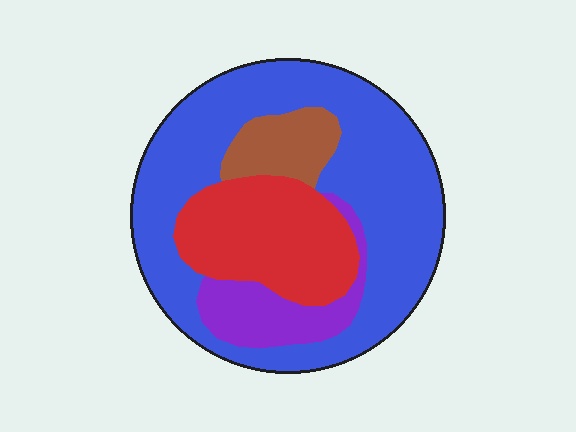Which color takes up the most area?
Blue, at roughly 55%.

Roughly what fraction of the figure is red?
Red covers around 25% of the figure.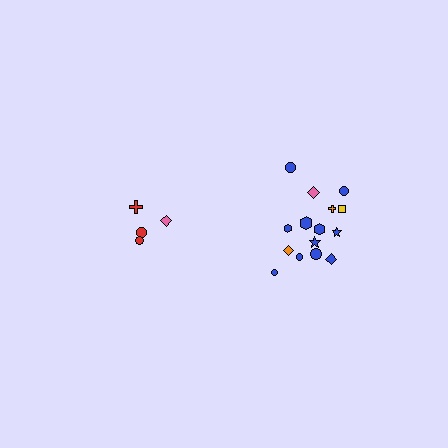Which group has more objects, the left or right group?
The right group.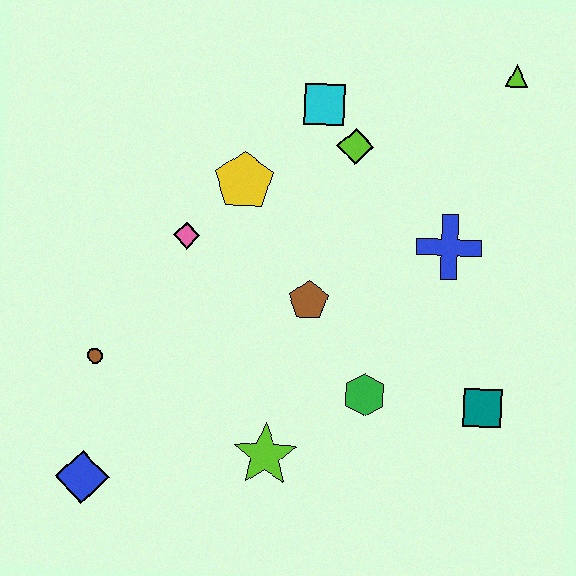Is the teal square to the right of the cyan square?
Yes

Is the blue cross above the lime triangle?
No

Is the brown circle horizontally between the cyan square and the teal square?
No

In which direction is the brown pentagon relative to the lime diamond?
The brown pentagon is below the lime diamond.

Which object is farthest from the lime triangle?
The blue diamond is farthest from the lime triangle.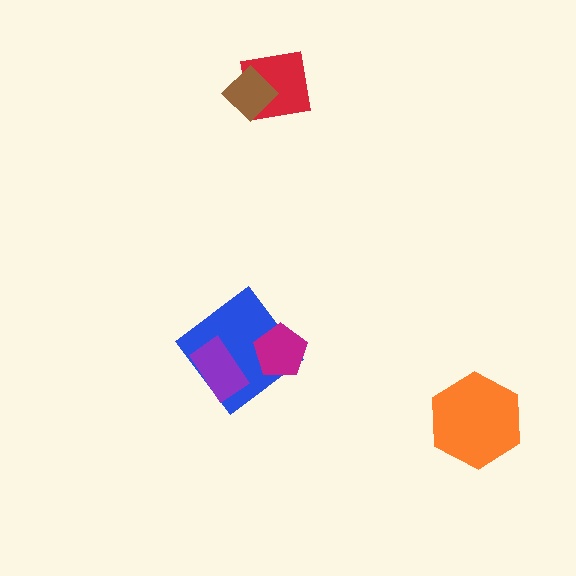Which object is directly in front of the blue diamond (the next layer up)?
The magenta pentagon is directly in front of the blue diamond.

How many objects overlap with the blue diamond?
2 objects overlap with the blue diamond.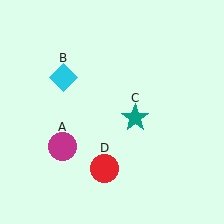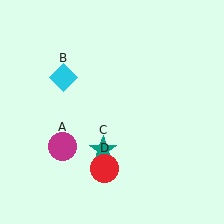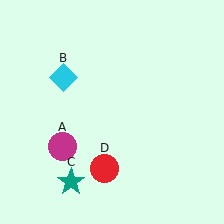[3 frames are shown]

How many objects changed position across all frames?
1 object changed position: teal star (object C).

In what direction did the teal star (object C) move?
The teal star (object C) moved down and to the left.